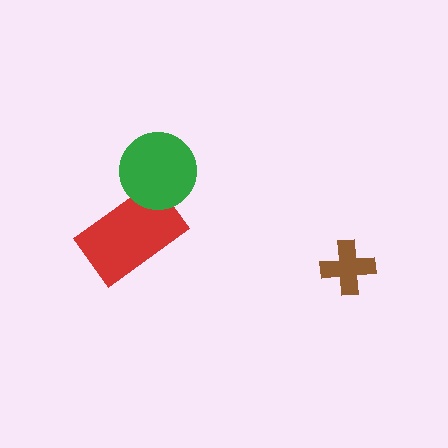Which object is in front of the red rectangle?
The green circle is in front of the red rectangle.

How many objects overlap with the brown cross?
0 objects overlap with the brown cross.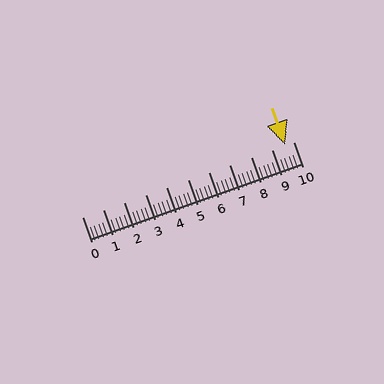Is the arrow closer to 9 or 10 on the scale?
The arrow is closer to 10.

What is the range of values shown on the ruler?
The ruler shows values from 0 to 10.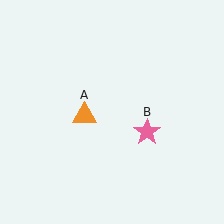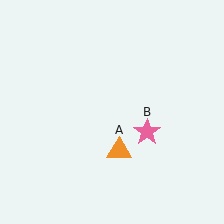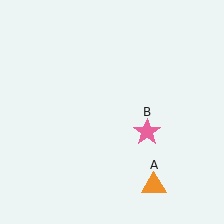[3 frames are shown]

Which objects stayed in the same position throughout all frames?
Pink star (object B) remained stationary.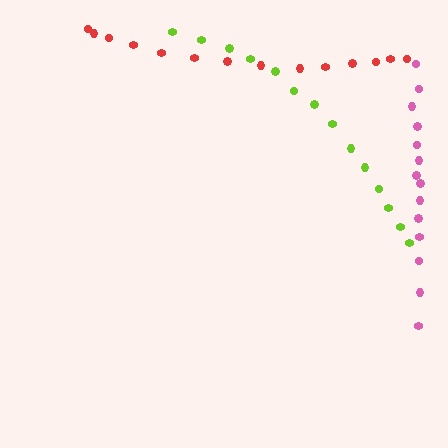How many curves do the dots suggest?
There are 3 distinct paths.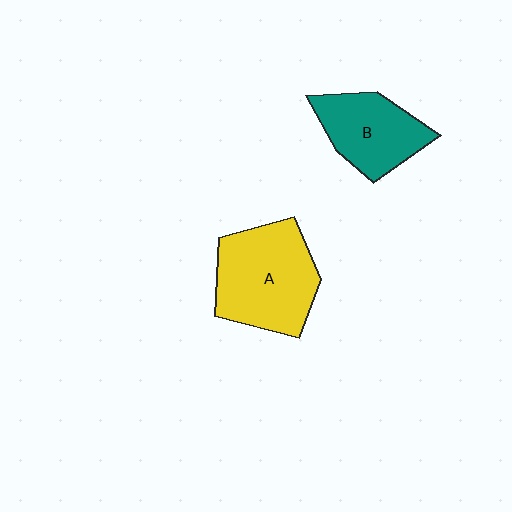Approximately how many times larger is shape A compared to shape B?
Approximately 1.4 times.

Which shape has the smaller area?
Shape B (teal).